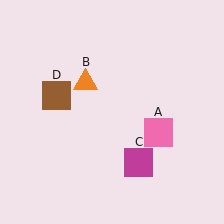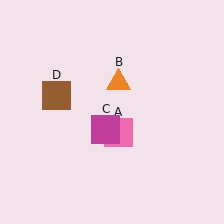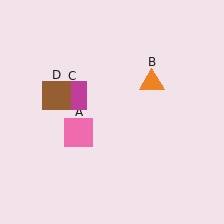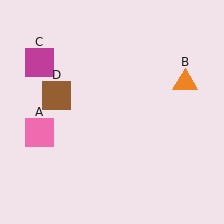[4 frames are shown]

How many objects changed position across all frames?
3 objects changed position: pink square (object A), orange triangle (object B), magenta square (object C).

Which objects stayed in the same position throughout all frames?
Brown square (object D) remained stationary.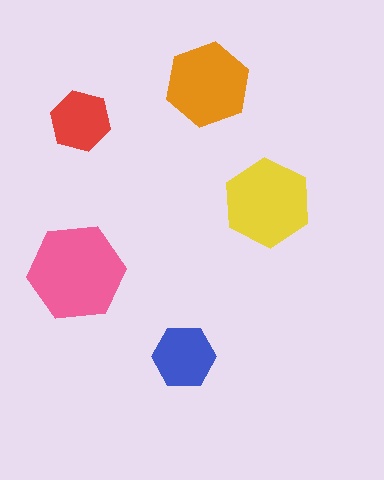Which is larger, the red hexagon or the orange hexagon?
The orange one.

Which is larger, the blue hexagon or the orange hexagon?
The orange one.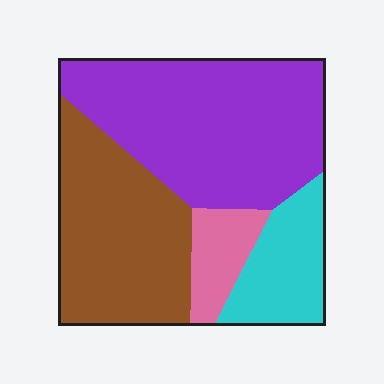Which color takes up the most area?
Purple, at roughly 45%.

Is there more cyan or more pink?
Cyan.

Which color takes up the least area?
Pink, at roughly 10%.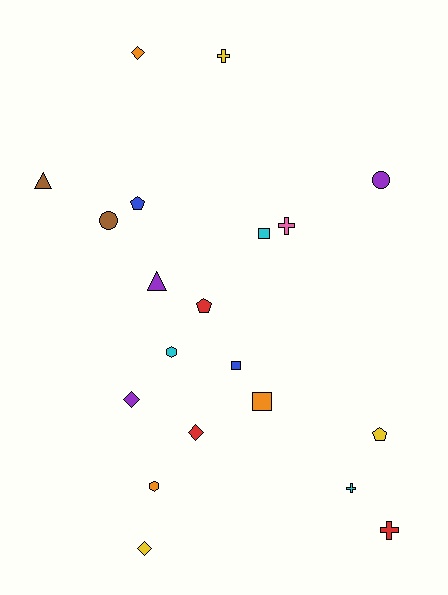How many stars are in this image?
There are no stars.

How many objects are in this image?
There are 20 objects.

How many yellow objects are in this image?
There are 3 yellow objects.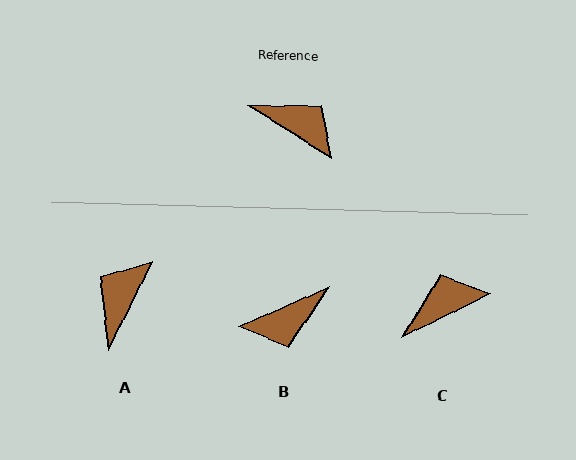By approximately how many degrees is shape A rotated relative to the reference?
Approximately 96 degrees counter-clockwise.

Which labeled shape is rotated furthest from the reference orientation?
B, about 123 degrees away.